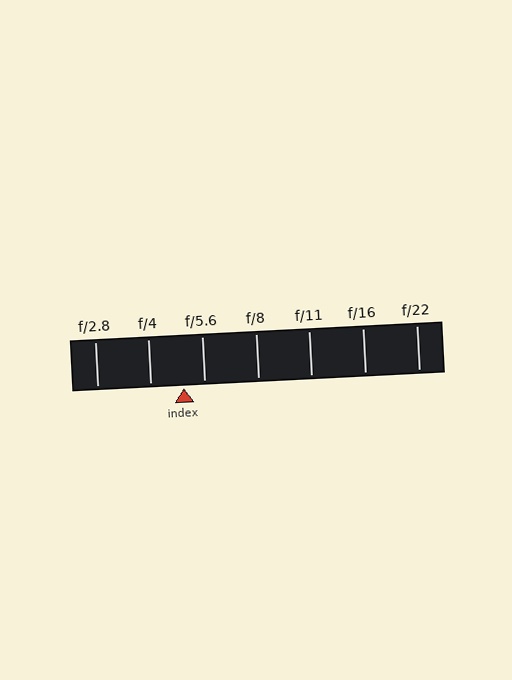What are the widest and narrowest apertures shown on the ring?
The widest aperture shown is f/2.8 and the narrowest is f/22.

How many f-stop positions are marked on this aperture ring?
There are 7 f-stop positions marked.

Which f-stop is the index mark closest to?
The index mark is closest to f/5.6.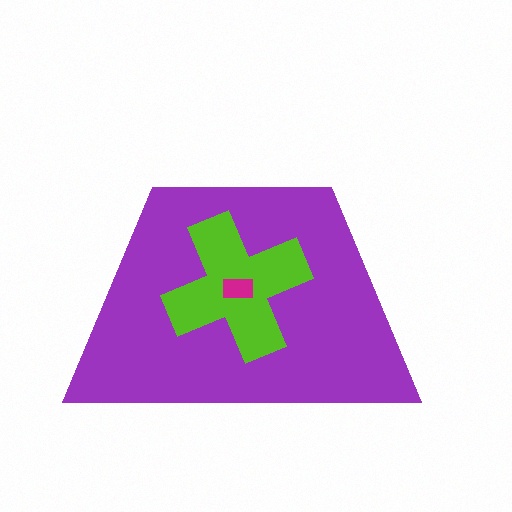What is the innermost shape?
The magenta rectangle.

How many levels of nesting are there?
3.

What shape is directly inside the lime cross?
The magenta rectangle.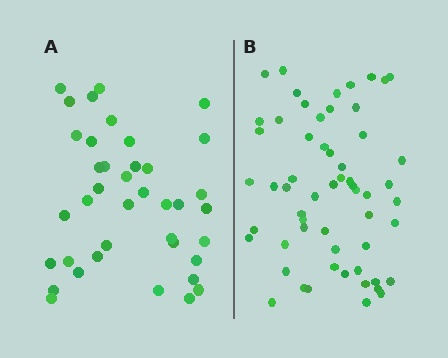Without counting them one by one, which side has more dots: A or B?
Region B (the right region) has more dots.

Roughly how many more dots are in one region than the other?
Region B has approximately 20 more dots than region A.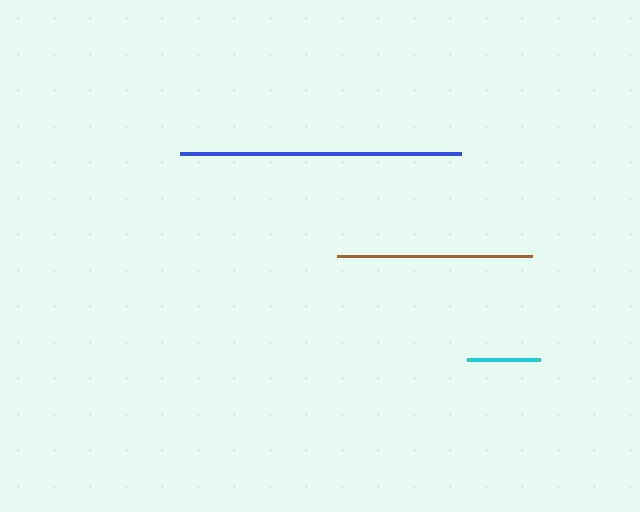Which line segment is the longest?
The blue line is the longest at approximately 281 pixels.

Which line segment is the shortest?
The cyan line is the shortest at approximately 72 pixels.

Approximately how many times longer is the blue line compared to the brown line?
The blue line is approximately 1.4 times the length of the brown line.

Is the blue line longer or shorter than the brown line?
The blue line is longer than the brown line.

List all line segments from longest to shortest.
From longest to shortest: blue, brown, cyan.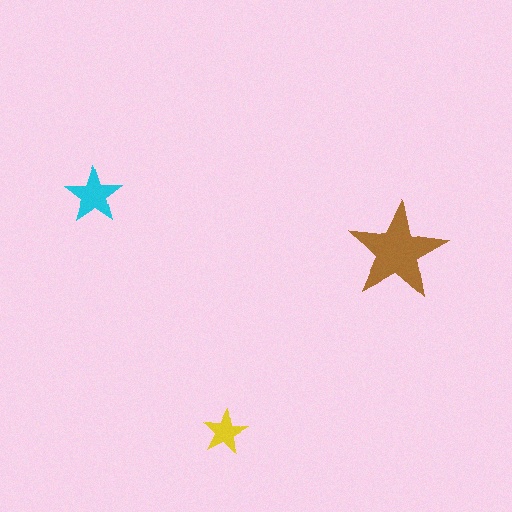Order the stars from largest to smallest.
the brown one, the cyan one, the yellow one.